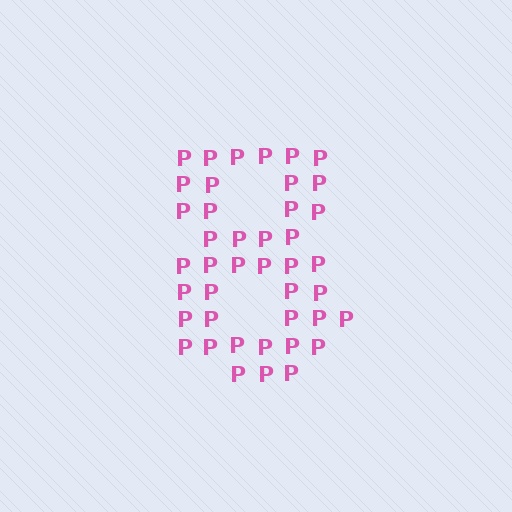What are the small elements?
The small elements are letter P's.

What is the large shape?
The large shape is the digit 8.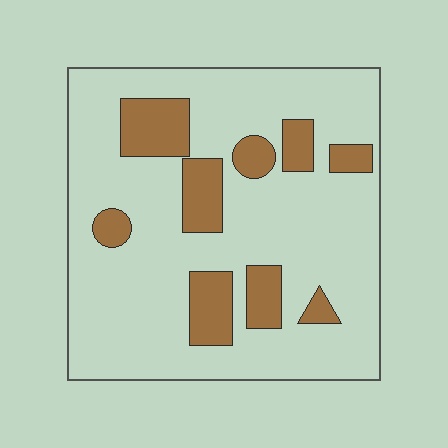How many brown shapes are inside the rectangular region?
9.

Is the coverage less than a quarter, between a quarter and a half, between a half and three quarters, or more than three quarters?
Less than a quarter.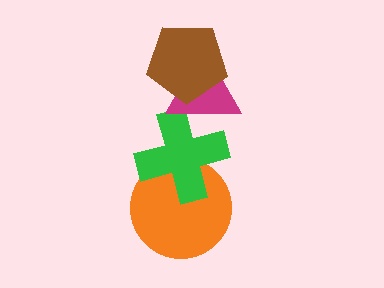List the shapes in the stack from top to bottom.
From top to bottom: the brown pentagon, the magenta triangle, the green cross, the orange circle.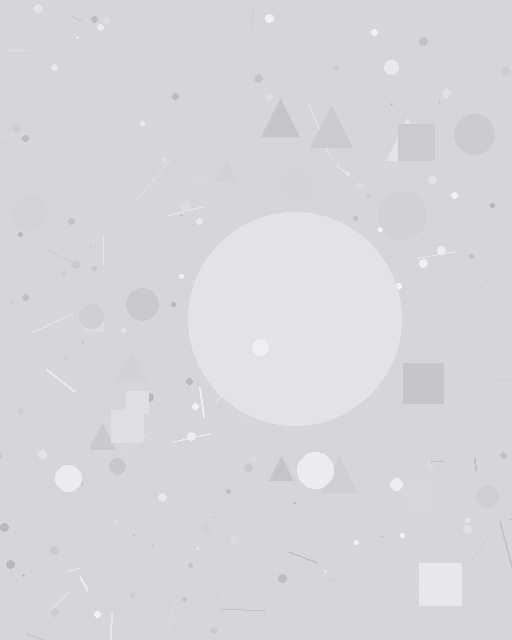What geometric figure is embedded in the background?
A circle is embedded in the background.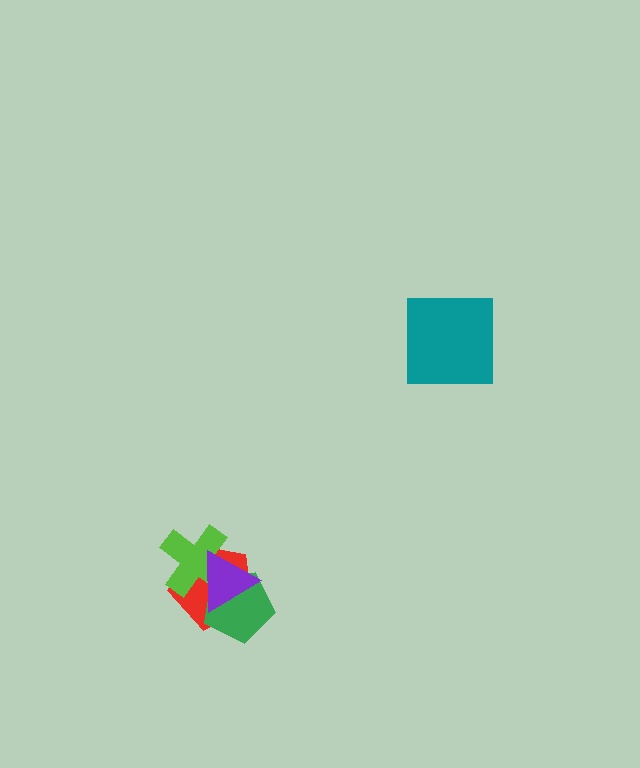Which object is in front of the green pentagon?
The purple triangle is in front of the green pentagon.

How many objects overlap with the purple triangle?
3 objects overlap with the purple triangle.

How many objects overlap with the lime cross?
3 objects overlap with the lime cross.